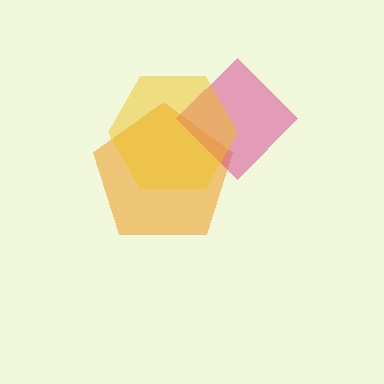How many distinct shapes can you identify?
There are 3 distinct shapes: an orange pentagon, a magenta diamond, a yellow hexagon.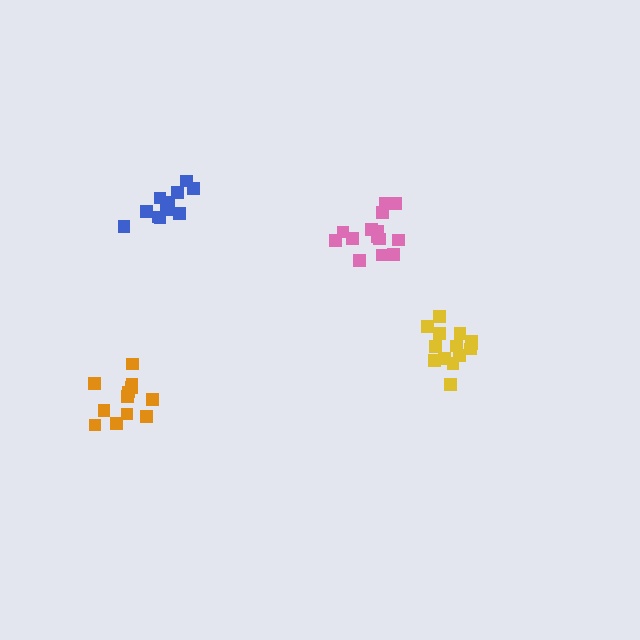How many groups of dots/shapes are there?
There are 4 groups.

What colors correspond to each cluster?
The clusters are colored: pink, blue, orange, yellow.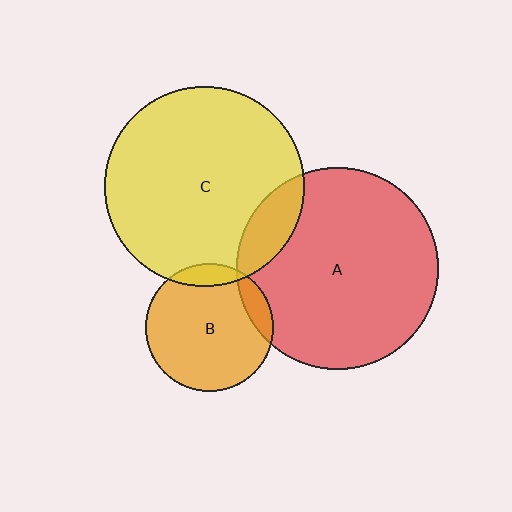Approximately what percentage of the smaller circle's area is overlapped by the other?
Approximately 10%.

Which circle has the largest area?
Circle A (red).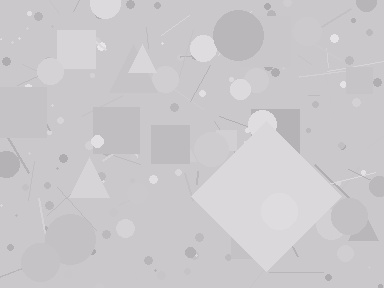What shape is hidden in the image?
A diamond is hidden in the image.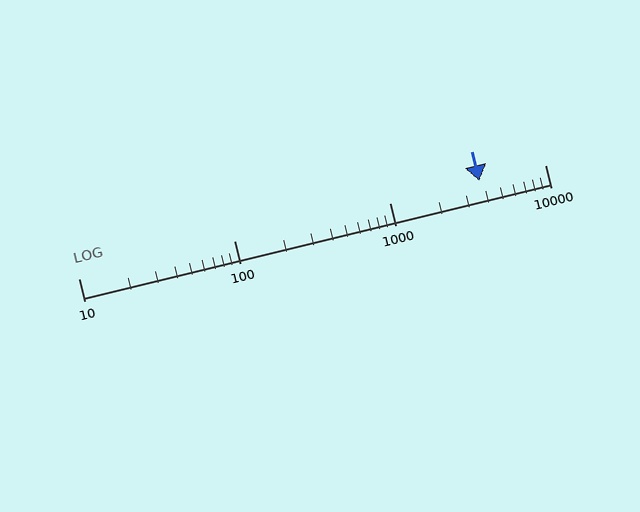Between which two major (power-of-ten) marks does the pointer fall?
The pointer is between 1000 and 10000.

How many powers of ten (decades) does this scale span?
The scale spans 3 decades, from 10 to 10000.